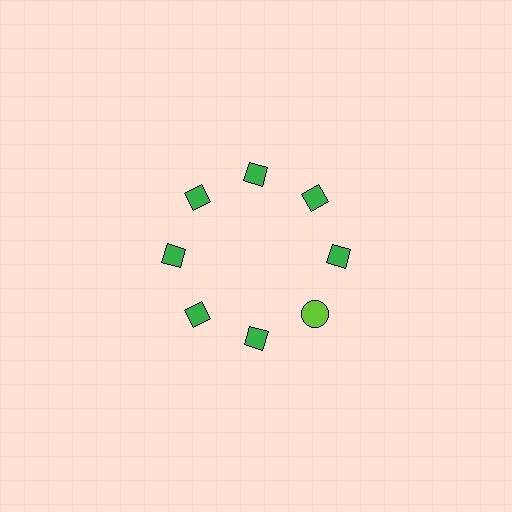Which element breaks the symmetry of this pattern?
The lime circle at roughly the 4 o'clock position breaks the symmetry. All other shapes are green diamonds.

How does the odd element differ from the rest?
It differs in both color (lime instead of green) and shape (circle instead of diamond).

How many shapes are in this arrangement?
There are 8 shapes arranged in a ring pattern.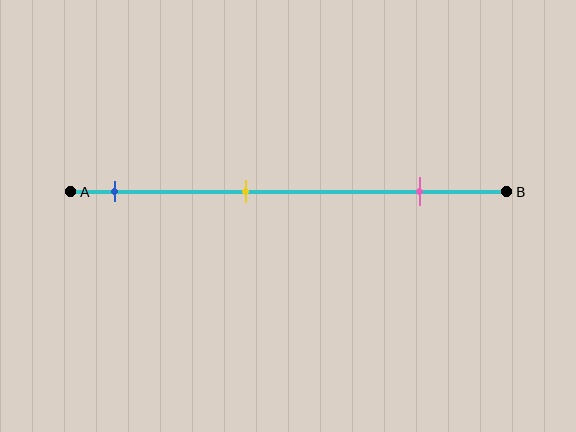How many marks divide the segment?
There are 3 marks dividing the segment.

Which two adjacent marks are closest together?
The blue and yellow marks are the closest adjacent pair.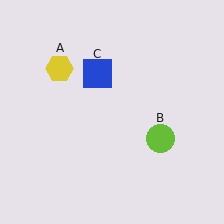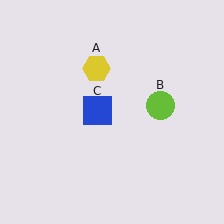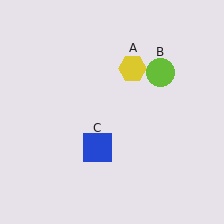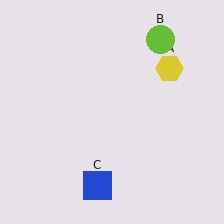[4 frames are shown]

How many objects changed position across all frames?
3 objects changed position: yellow hexagon (object A), lime circle (object B), blue square (object C).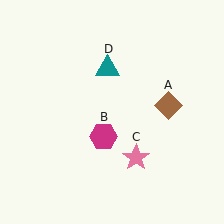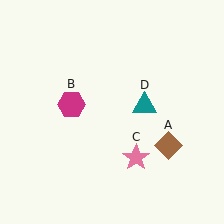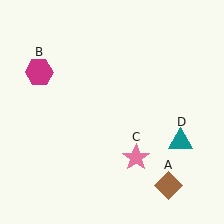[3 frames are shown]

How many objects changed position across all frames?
3 objects changed position: brown diamond (object A), magenta hexagon (object B), teal triangle (object D).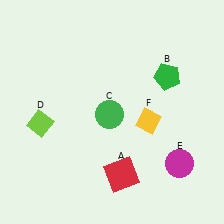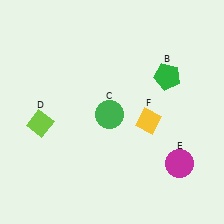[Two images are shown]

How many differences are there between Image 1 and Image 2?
There is 1 difference between the two images.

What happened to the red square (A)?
The red square (A) was removed in Image 2. It was in the bottom-right area of Image 1.